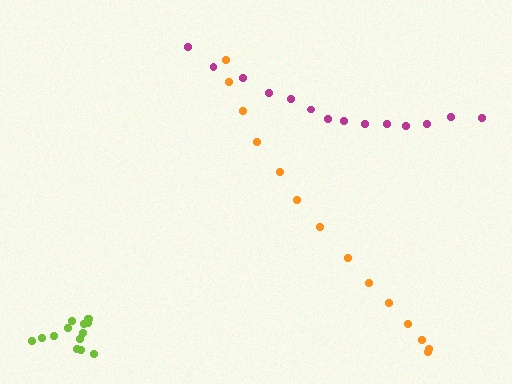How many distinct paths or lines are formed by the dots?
There are 3 distinct paths.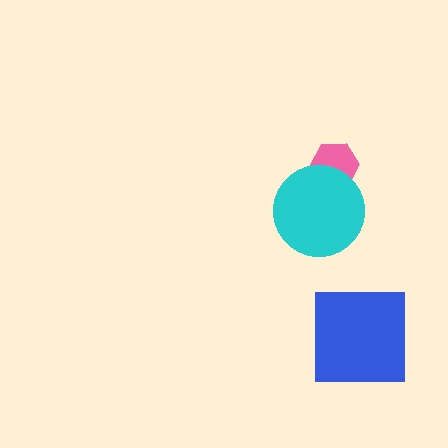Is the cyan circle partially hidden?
No, no other shape covers it.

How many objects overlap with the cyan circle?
1 object overlaps with the cyan circle.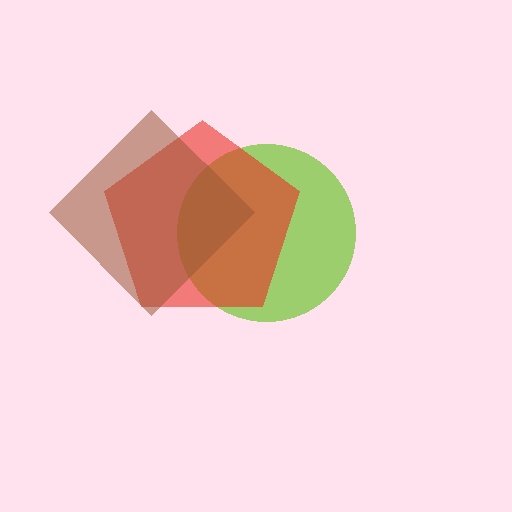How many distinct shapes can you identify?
There are 3 distinct shapes: a lime circle, a red pentagon, a brown diamond.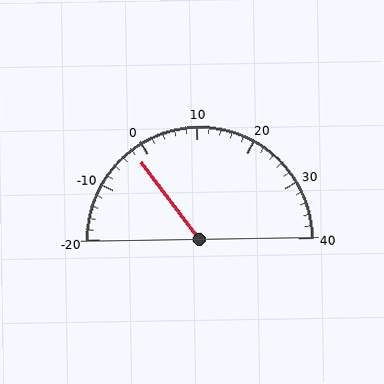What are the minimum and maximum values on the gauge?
The gauge ranges from -20 to 40.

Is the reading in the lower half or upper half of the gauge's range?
The reading is in the lower half of the range (-20 to 40).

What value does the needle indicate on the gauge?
The needle indicates approximately -2.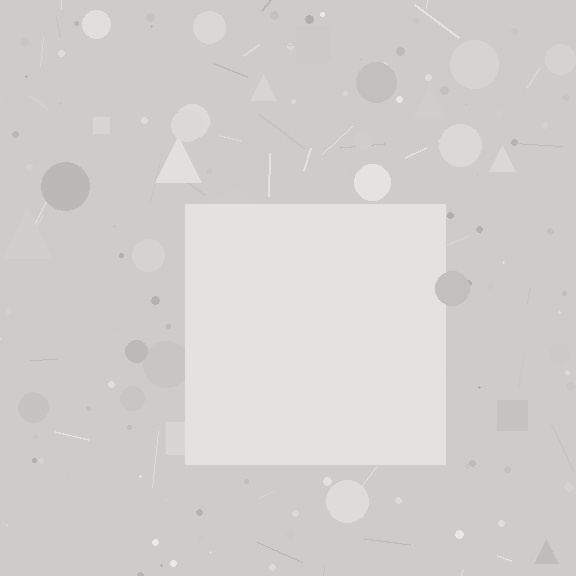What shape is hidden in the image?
A square is hidden in the image.